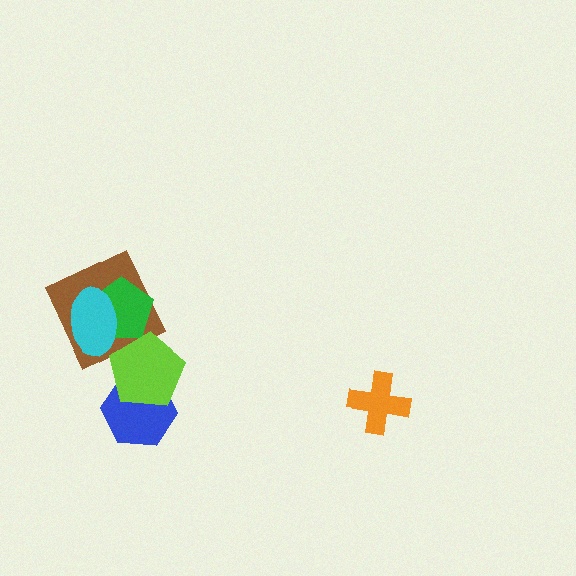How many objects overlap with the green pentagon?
2 objects overlap with the green pentagon.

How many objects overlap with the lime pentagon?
2 objects overlap with the lime pentagon.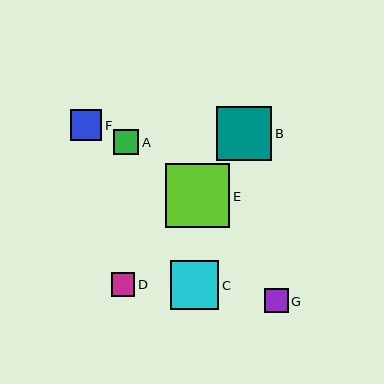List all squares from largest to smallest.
From largest to smallest: E, B, C, F, A, G, D.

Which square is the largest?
Square E is the largest with a size of approximately 64 pixels.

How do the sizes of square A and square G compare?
Square A and square G are approximately the same size.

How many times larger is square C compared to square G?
Square C is approximately 2.0 times the size of square G.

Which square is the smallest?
Square D is the smallest with a size of approximately 23 pixels.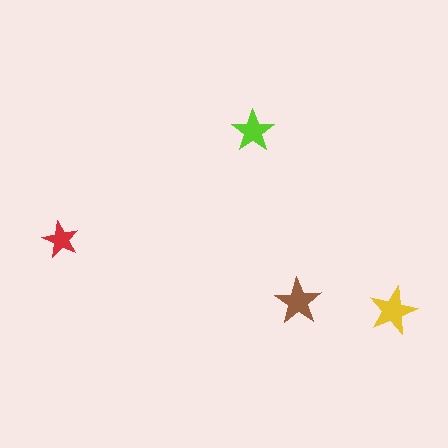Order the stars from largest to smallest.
the yellow one, the brown one, the lime one, the red one.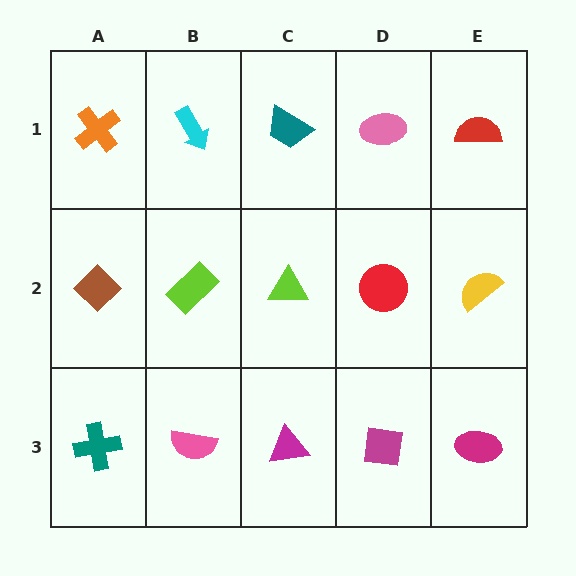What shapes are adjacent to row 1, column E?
A yellow semicircle (row 2, column E), a pink ellipse (row 1, column D).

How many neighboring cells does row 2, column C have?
4.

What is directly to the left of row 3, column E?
A magenta square.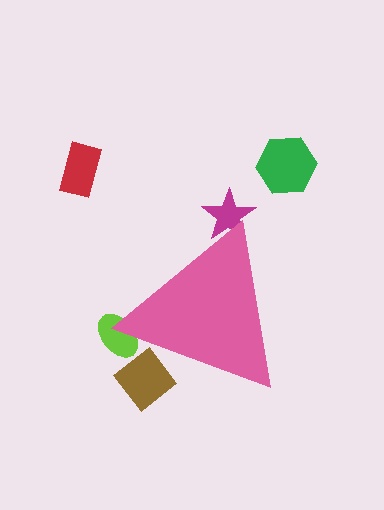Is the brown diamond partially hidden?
Yes, the brown diamond is partially hidden behind the pink triangle.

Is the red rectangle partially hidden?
No, the red rectangle is fully visible.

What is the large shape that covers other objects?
A pink triangle.